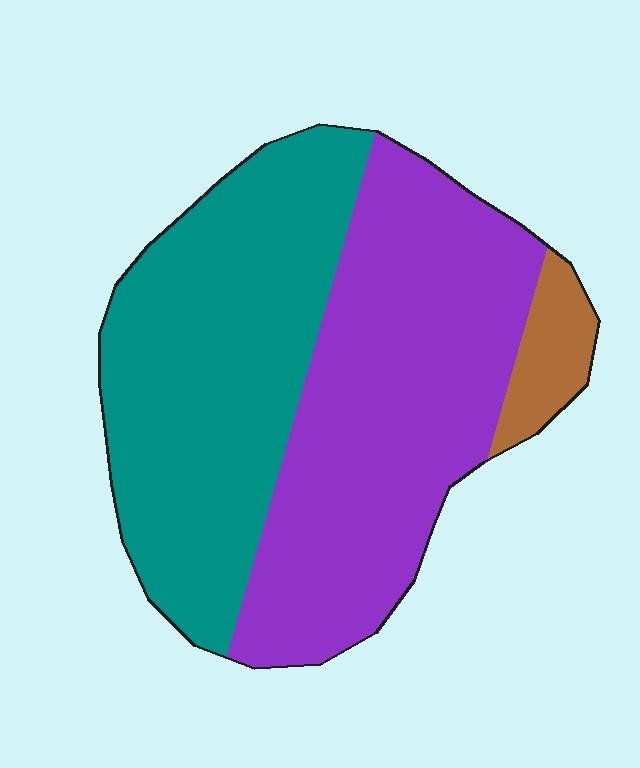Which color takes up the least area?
Brown, at roughly 5%.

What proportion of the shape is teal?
Teal covers around 45% of the shape.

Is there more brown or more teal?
Teal.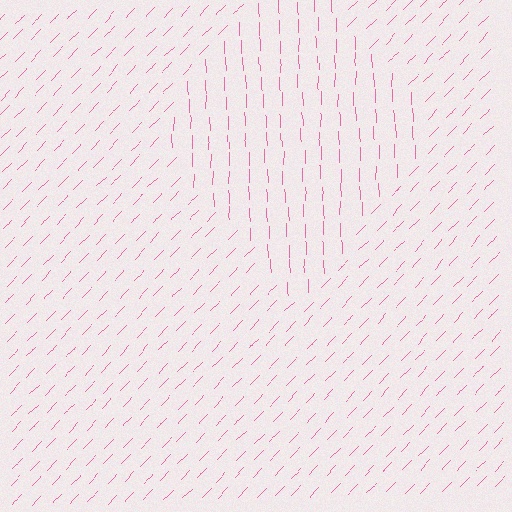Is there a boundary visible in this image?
Yes, there is a texture boundary formed by a change in line orientation.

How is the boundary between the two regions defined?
The boundary is defined purely by a change in line orientation (approximately 45 degrees difference). All lines are the same color and thickness.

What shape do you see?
I see a diamond.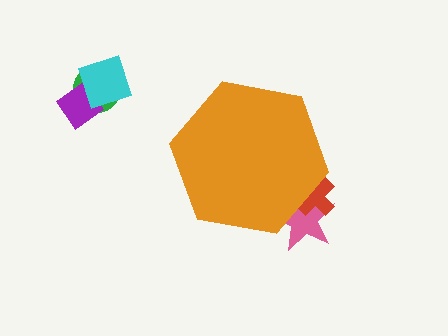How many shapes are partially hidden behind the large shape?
2 shapes are partially hidden.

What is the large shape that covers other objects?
An orange hexagon.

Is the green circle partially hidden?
No, the green circle is fully visible.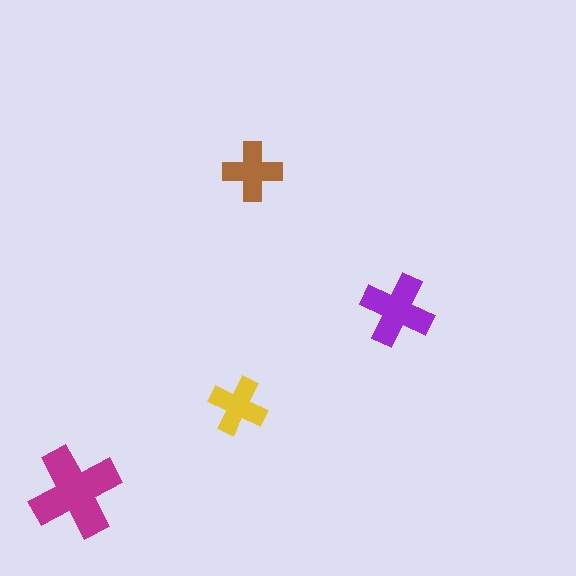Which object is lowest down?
The magenta cross is bottommost.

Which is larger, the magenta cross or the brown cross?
The magenta one.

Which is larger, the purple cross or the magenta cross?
The magenta one.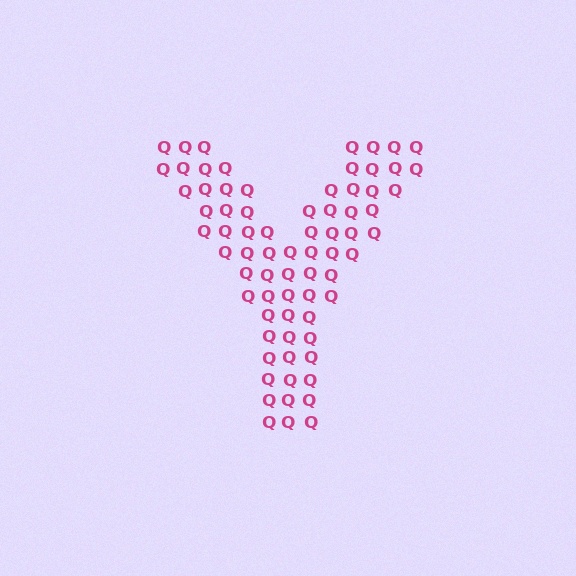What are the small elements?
The small elements are letter Q's.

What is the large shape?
The large shape is the letter Y.